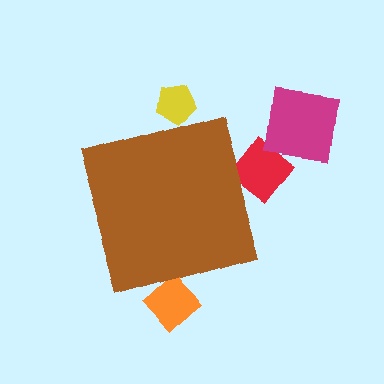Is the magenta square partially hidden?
No, the magenta square is fully visible.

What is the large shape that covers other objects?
A brown diamond.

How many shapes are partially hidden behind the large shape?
3 shapes are partially hidden.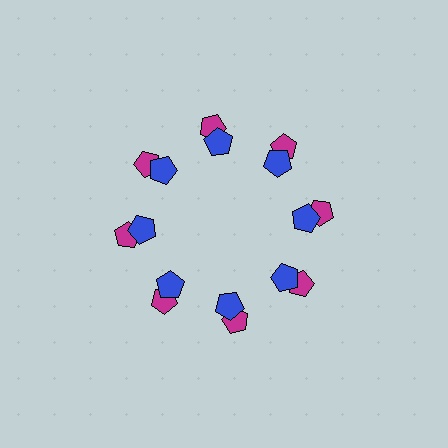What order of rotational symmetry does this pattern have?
This pattern has 8-fold rotational symmetry.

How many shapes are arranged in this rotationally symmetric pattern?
There are 16 shapes, arranged in 8 groups of 2.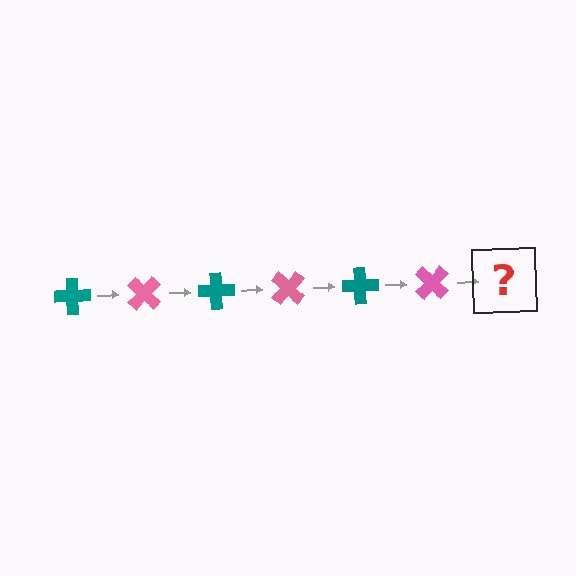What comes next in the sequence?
The next element should be a teal cross, rotated 270 degrees from the start.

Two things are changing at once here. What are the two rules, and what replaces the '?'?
The two rules are that it rotates 45 degrees each step and the color cycles through teal and pink. The '?' should be a teal cross, rotated 270 degrees from the start.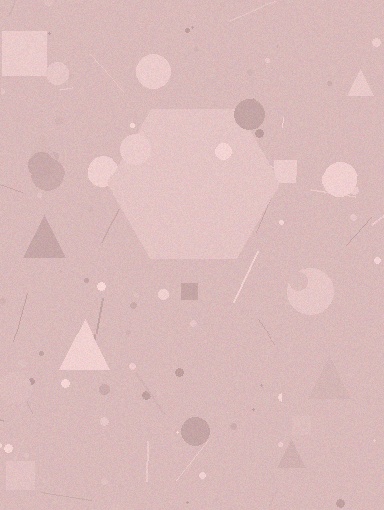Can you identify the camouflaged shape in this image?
The camouflaged shape is a hexagon.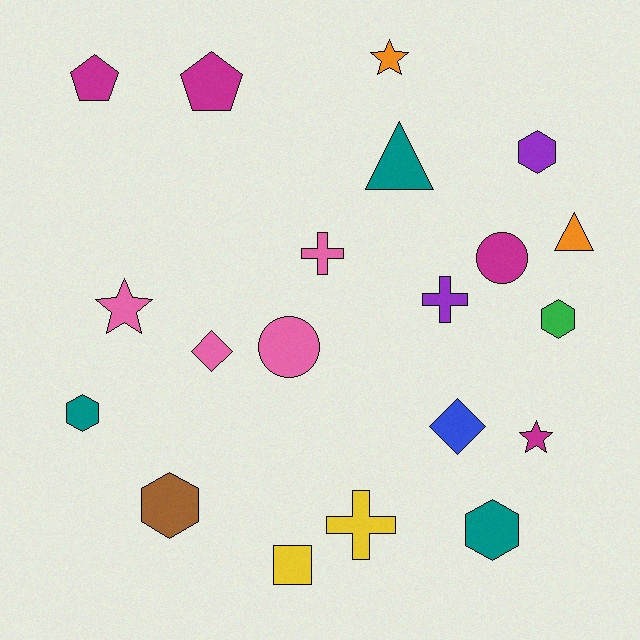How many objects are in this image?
There are 20 objects.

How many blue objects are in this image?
There is 1 blue object.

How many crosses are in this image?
There are 3 crosses.